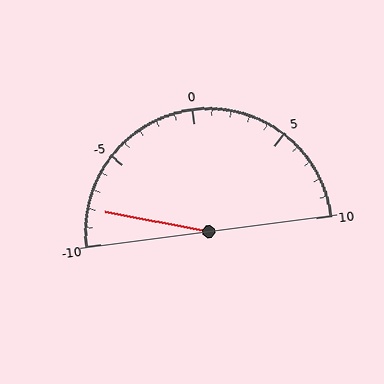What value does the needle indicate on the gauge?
The needle indicates approximately -8.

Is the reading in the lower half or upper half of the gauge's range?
The reading is in the lower half of the range (-10 to 10).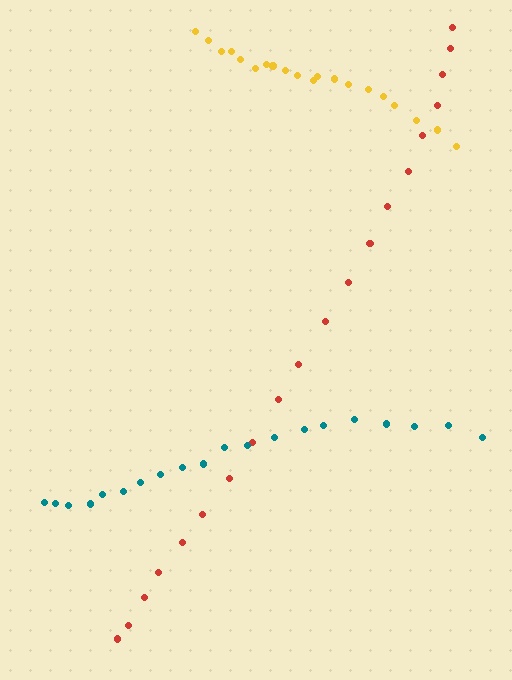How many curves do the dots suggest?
There are 3 distinct paths.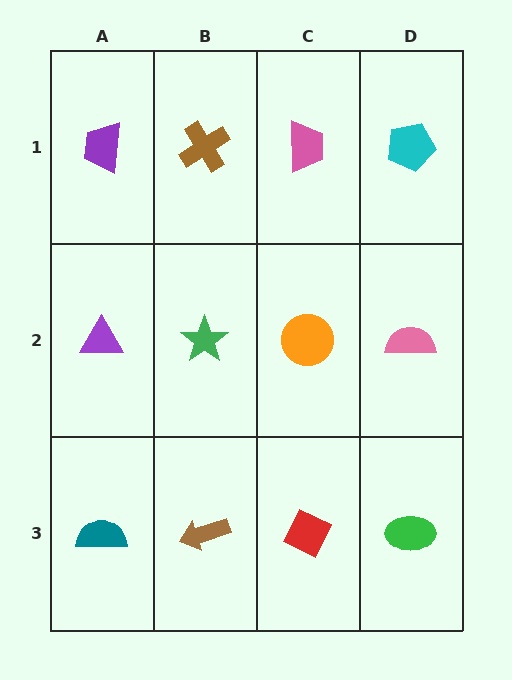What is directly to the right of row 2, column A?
A green star.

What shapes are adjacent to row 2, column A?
A purple trapezoid (row 1, column A), a teal semicircle (row 3, column A), a green star (row 2, column B).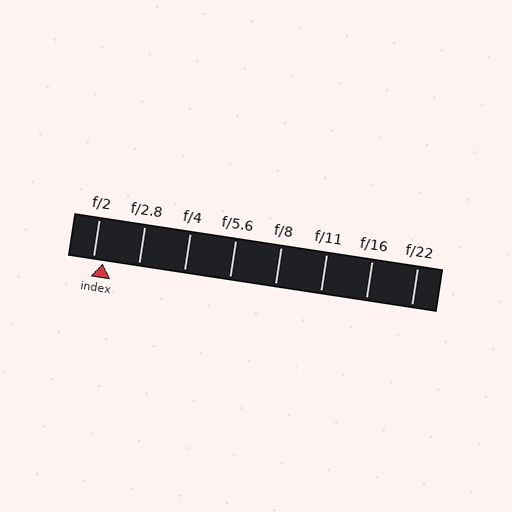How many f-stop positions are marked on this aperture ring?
There are 8 f-stop positions marked.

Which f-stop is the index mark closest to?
The index mark is closest to f/2.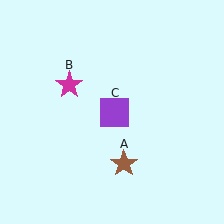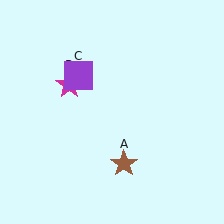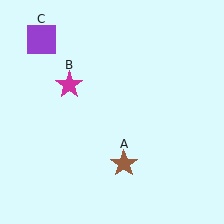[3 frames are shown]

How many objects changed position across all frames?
1 object changed position: purple square (object C).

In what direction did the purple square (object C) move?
The purple square (object C) moved up and to the left.